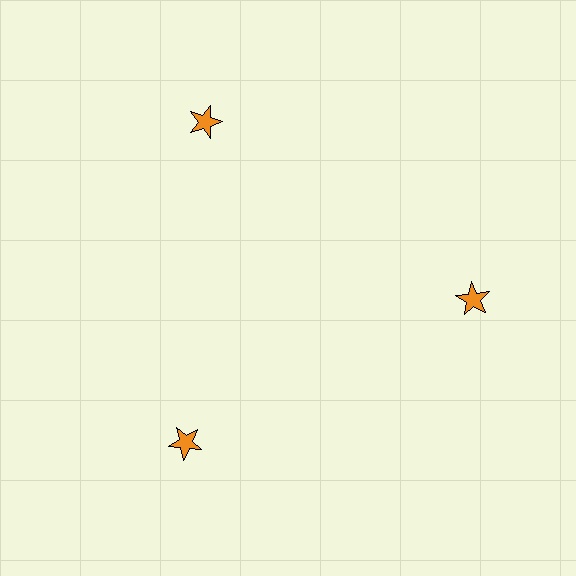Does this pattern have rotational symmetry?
Yes, this pattern has 3-fold rotational symmetry. It looks the same after rotating 120 degrees around the center.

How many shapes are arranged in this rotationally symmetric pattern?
There are 3 shapes, arranged in 3 groups of 1.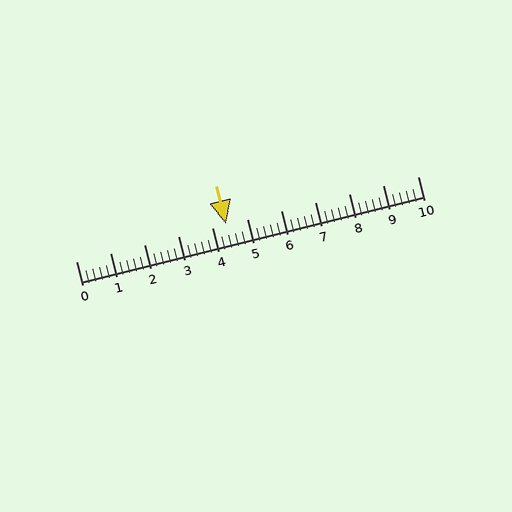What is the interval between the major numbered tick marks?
The major tick marks are spaced 1 units apart.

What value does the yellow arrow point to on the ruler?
The yellow arrow points to approximately 4.4.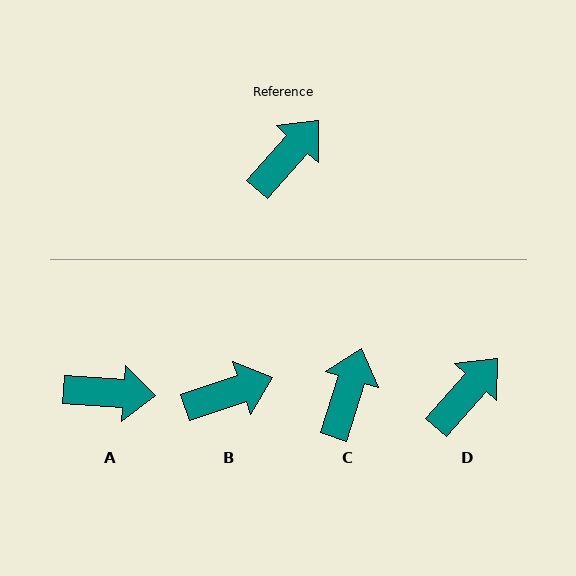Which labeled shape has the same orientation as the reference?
D.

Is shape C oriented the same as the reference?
No, it is off by about 24 degrees.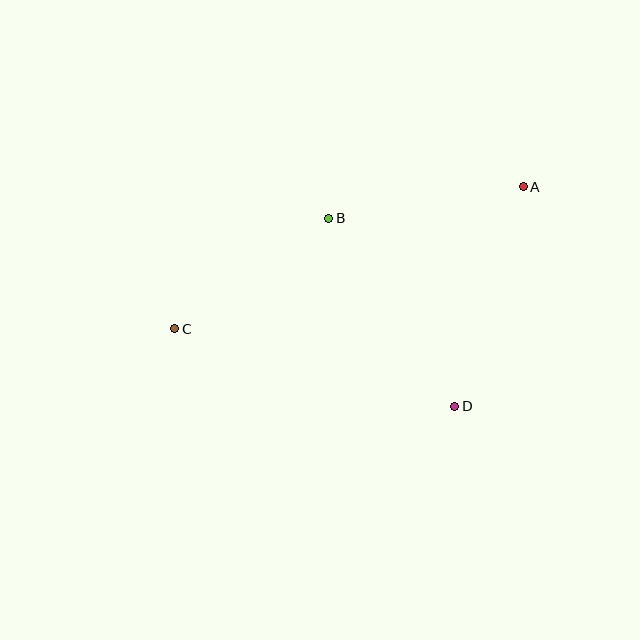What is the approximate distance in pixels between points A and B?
The distance between A and B is approximately 197 pixels.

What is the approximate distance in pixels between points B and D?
The distance between B and D is approximately 226 pixels.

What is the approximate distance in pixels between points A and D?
The distance between A and D is approximately 230 pixels.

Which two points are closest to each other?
Points B and C are closest to each other.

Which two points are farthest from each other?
Points A and C are farthest from each other.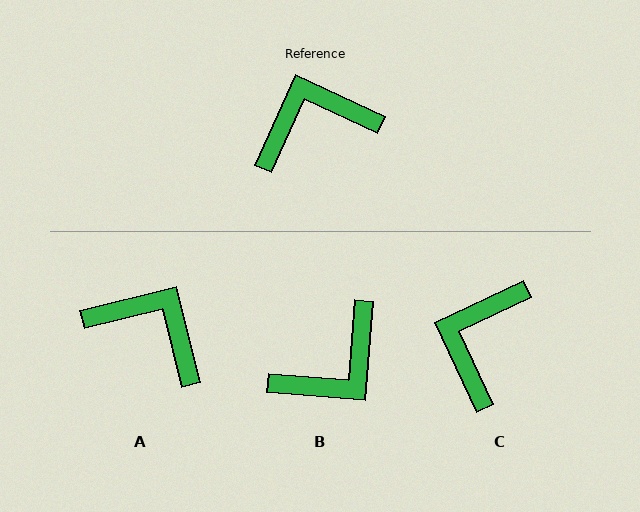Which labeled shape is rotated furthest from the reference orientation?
B, about 160 degrees away.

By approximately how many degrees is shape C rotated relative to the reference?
Approximately 50 degrees counter-clockwise.